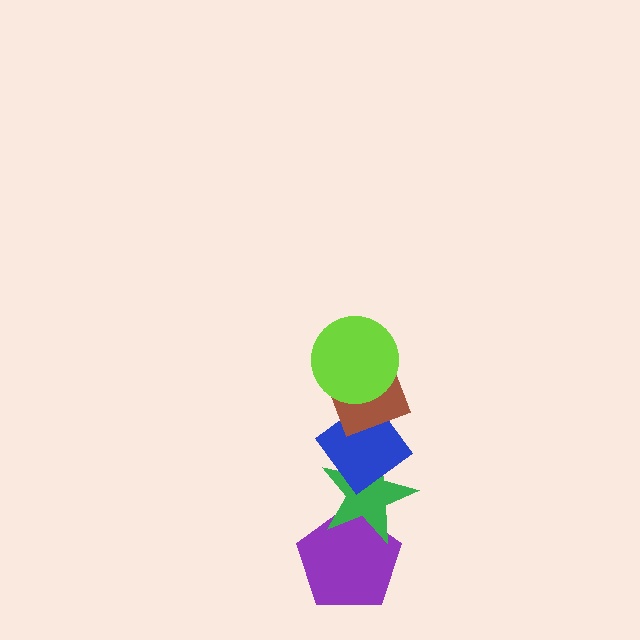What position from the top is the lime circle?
The lime circle is 1st from the top.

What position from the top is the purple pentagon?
The purple pentagon is 5th from the top.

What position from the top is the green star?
The green star is 4th from the top.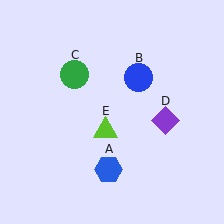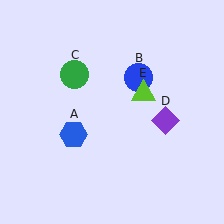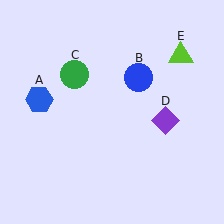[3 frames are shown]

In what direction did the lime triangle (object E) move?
The lime triangle (object E) moved up and to the right.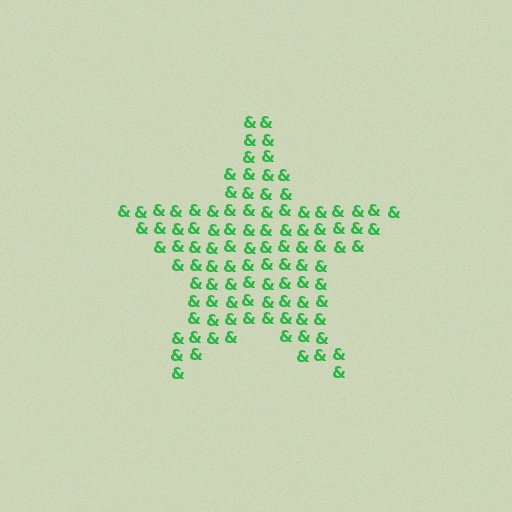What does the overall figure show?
The overall figure shows a star.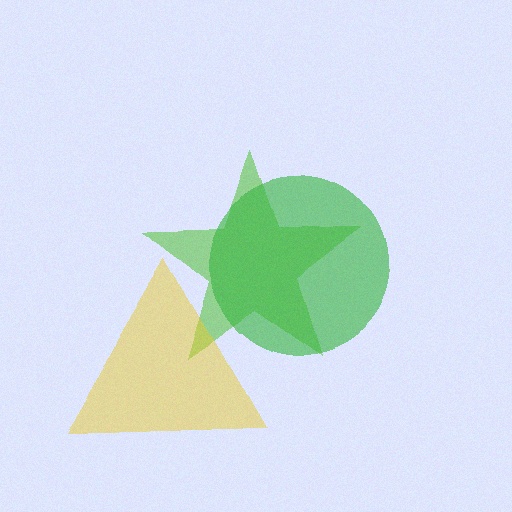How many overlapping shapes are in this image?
There are 3 overlapping shapes in the image.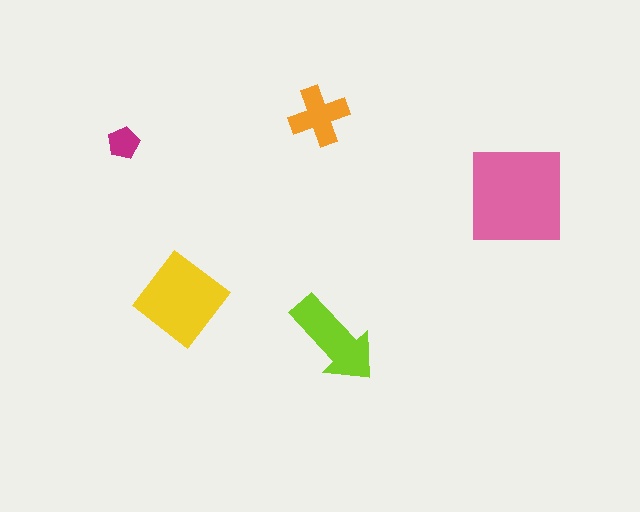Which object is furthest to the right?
The pink square is rightmost.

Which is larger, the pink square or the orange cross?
The pink square.